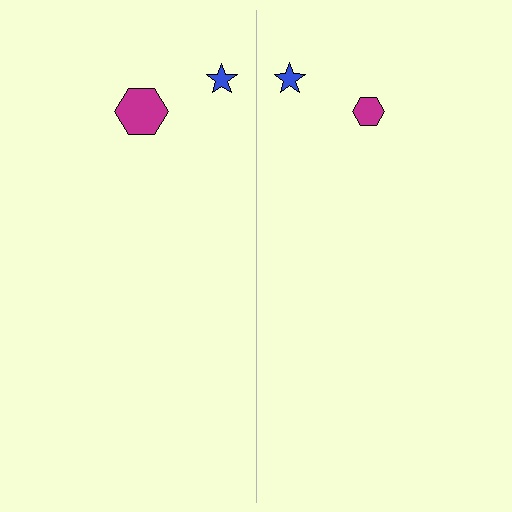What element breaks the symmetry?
The magenta hexagon on the right side has a different size than its mirror counterpart.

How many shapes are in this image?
There are 4 shapes in this image.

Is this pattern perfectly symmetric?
No, the pattern is not perfectly symmetric. The magenta hexagon on the right side has a different size than its mirror counterpart.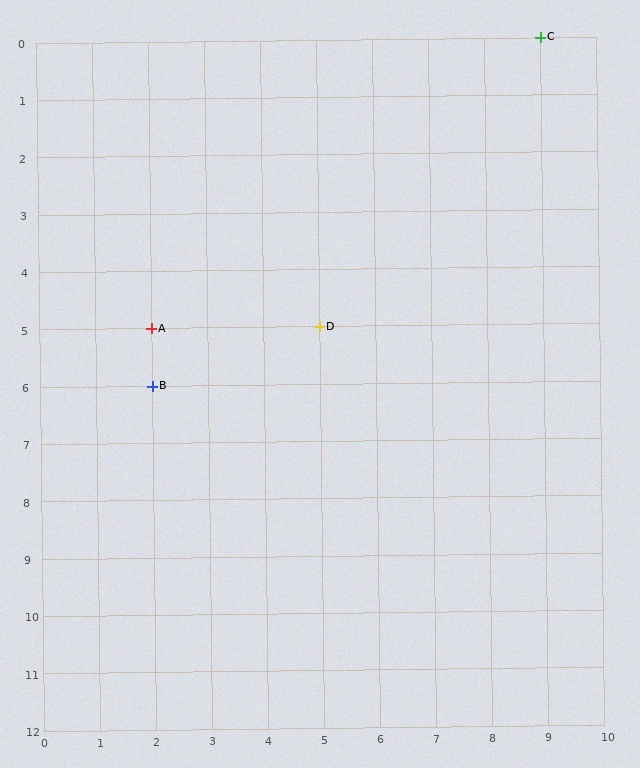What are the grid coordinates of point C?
Point C is at grid coordinates (9, 0).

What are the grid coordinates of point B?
Point B is at grid coordinates (2, 6).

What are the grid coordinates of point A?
Point A is at grid coordinates (2, 5).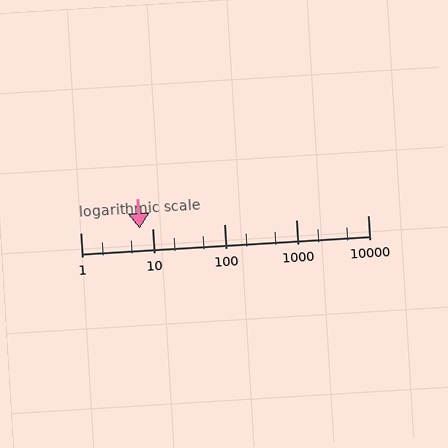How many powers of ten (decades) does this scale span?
The scale spans 4 decades, from 1 to 10000.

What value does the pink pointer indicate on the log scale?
The pointer indicates approximately 6.7.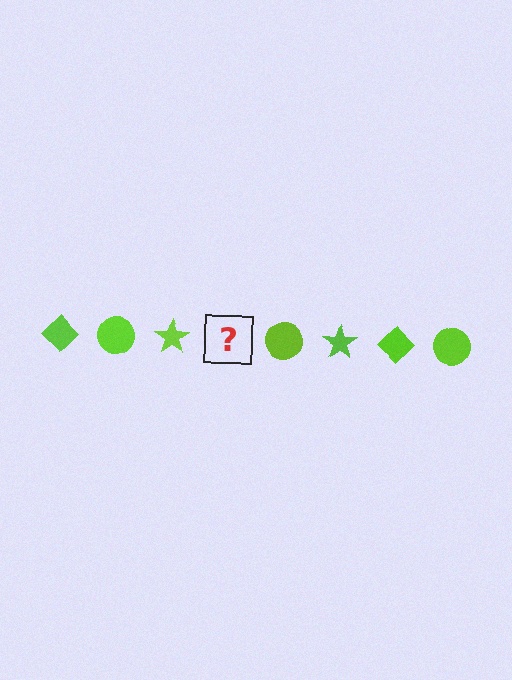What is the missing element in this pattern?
The missing element is a lime diamond.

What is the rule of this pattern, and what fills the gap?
The rule is that the pattern cycles through diamond, circle, star shapes in lime. The gap should be filled with a lime diamond.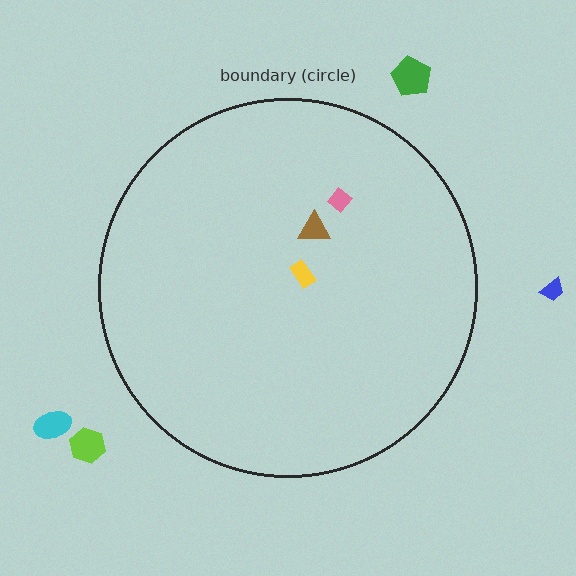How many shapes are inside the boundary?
3 inside, 4 outside.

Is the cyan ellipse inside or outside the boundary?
Outside.